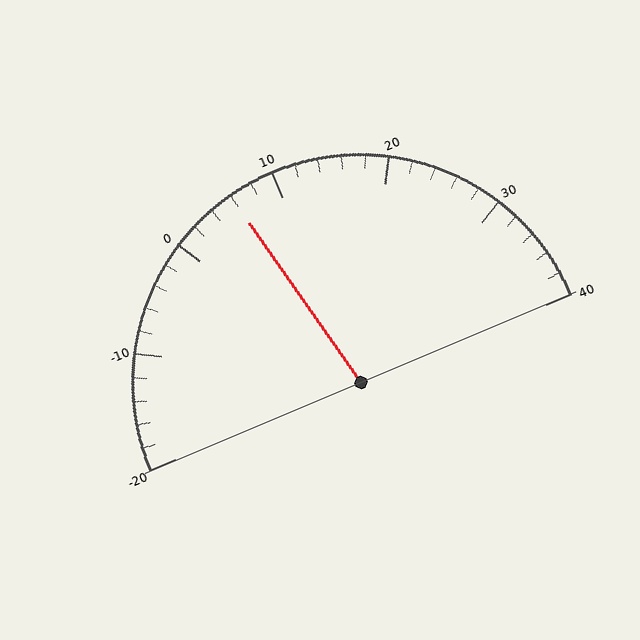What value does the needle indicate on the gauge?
The needle indicates approximately 6.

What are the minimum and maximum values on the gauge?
The gauge ranges from -20 to 40.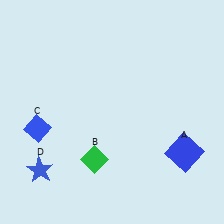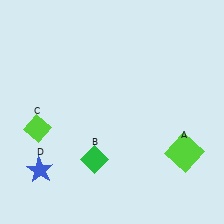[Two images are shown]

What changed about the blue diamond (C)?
In Image 1, C is blue. In Image 2, it changed to lime.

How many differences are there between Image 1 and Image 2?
There are 2 differences between the two images.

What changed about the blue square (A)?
In Image 1, A is blue. In Image 2, it changed to lime.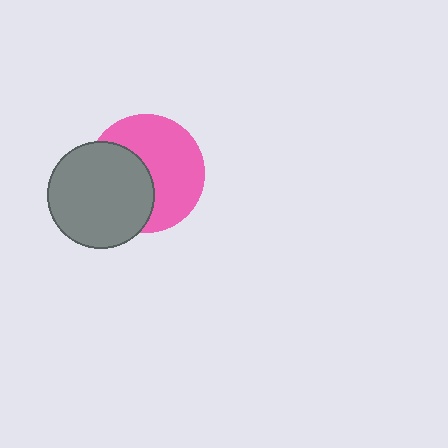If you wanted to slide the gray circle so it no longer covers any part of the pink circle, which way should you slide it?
Slide it left — that is the most direct way to separate the two shapes.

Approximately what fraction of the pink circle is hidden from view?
Roughly 42% of the pink circle is hidden behind the gray circle.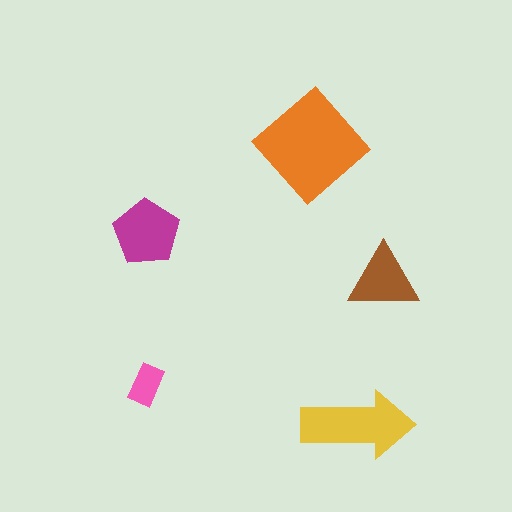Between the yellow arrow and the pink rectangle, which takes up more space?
The yellow arrow.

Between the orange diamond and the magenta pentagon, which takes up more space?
The orange diamond.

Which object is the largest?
The orange diamond.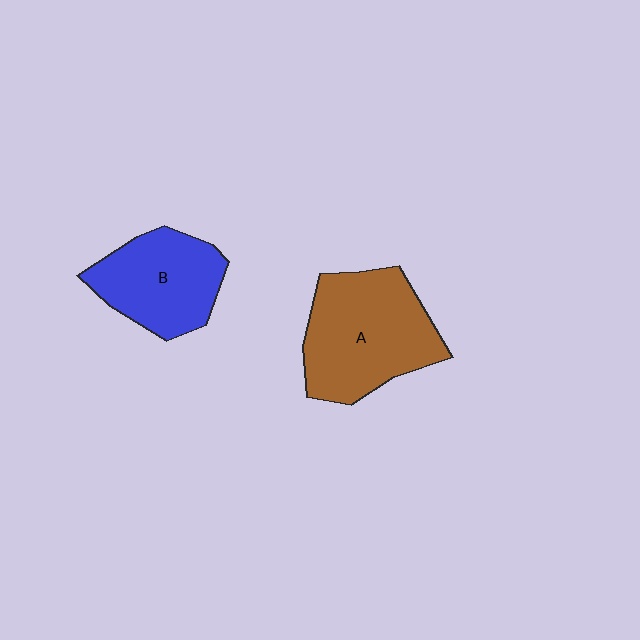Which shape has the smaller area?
Shape B (blue).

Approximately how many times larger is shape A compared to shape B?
Approximately 1.3 times.